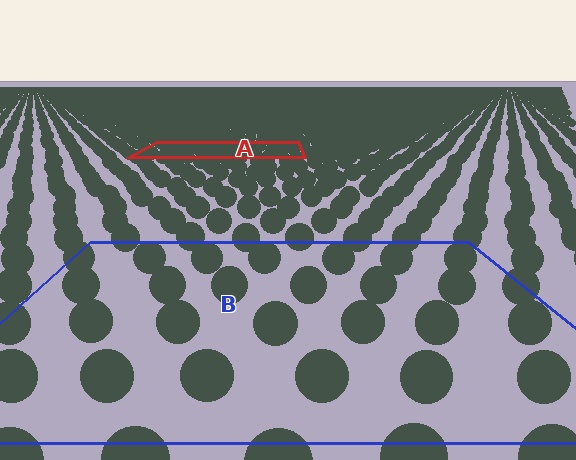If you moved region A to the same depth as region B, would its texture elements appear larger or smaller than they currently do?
They would appear larger. At a closer depth, the same texture elements are projected at a bigger on-screen size.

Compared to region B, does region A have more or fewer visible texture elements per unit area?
Region A has more texture elements per unit area — they are packed more densely because it is farther away.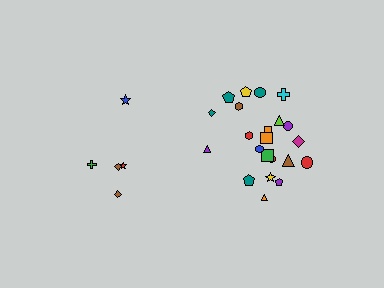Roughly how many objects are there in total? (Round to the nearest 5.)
Roughly 25 objects in total.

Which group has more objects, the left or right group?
The right group.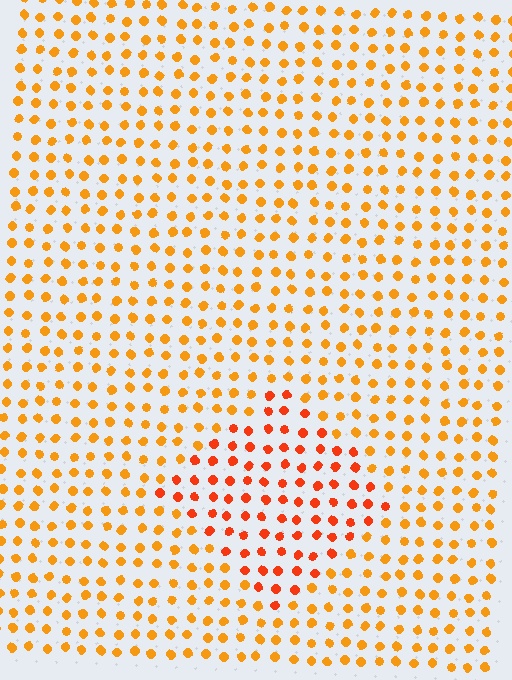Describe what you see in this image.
The image is filled with small orange elements in a uniform arrangement. A diamond-shaped region is visible where the elements are tinted to a slightly different hue, forming a subtle color boundary.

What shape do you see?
I see a diamond.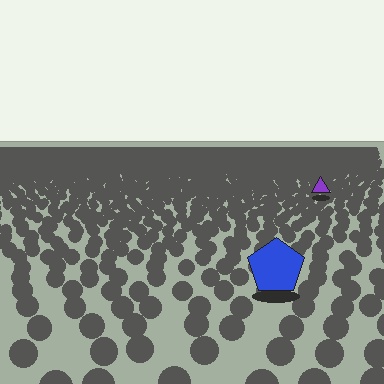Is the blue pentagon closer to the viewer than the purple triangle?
Yes. The blue pentagon is closer — you can tell from the texture gradient: the ground texture is coarser near it.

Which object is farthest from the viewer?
The purple triangle is farthest from the viewer. It appears smaller and the ground texture around it is denser.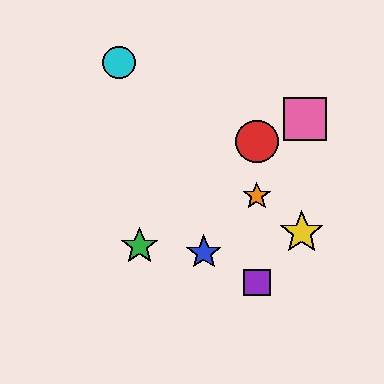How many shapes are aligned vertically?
3 shapes (the red circle, the purple square, the orange star) are aligned vertically.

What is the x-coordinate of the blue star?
The blue star is at x≈204.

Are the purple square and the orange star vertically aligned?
Yes, both are at x≈257.